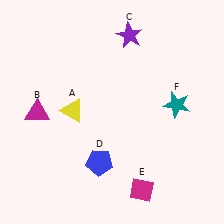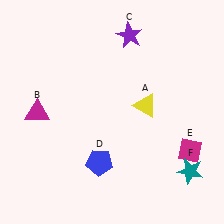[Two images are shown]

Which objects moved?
The objects that moved are: the yellow triangle (A), the magenta diamond (E), the teal star (F).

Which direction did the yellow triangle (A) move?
The yellow triangle (A) moved right.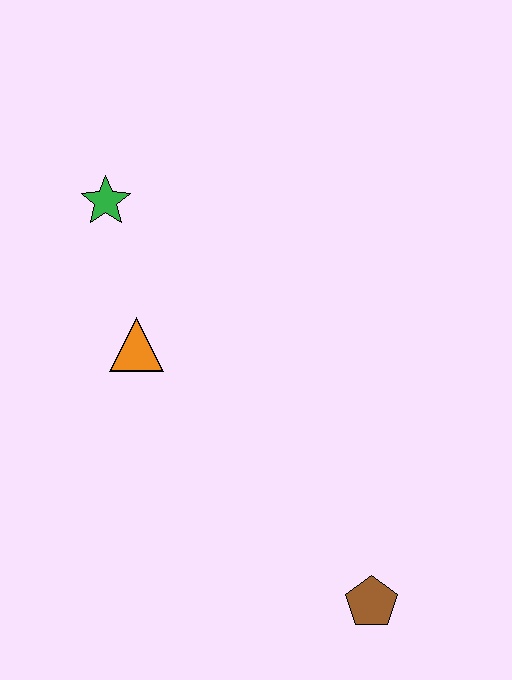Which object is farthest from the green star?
The brown pentagon is farthest from the green star.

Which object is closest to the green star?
The orange triangle is closest to the green star.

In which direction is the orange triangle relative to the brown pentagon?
The orange triangle is above the brown pentagon.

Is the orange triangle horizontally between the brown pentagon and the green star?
Yes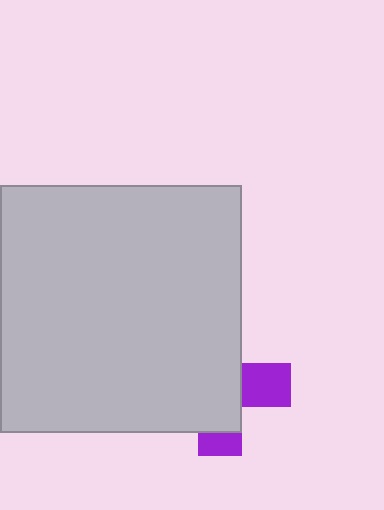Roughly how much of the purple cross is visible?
A small part of it is visible (roughly 30%).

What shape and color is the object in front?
The object in front is a light gray rectangle.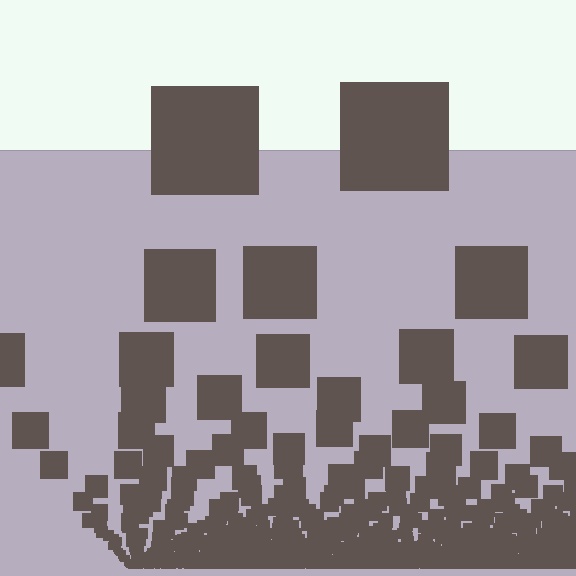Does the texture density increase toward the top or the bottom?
Density increases toward the bottom.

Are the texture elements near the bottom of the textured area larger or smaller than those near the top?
Smaller. The gradient is inverted — elements near the bottom are smaller and denser.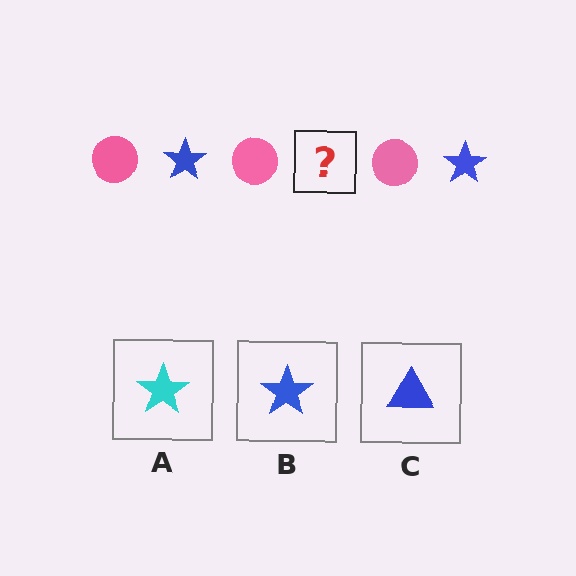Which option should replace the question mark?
Option B.